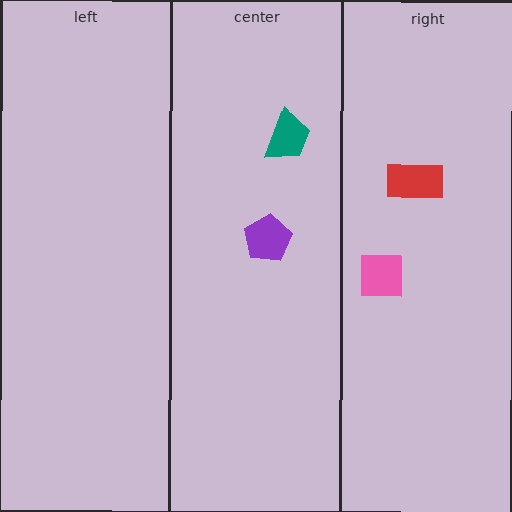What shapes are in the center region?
The teal trapezoid, the purple pentagon.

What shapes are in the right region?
The pink square, the red rectangle.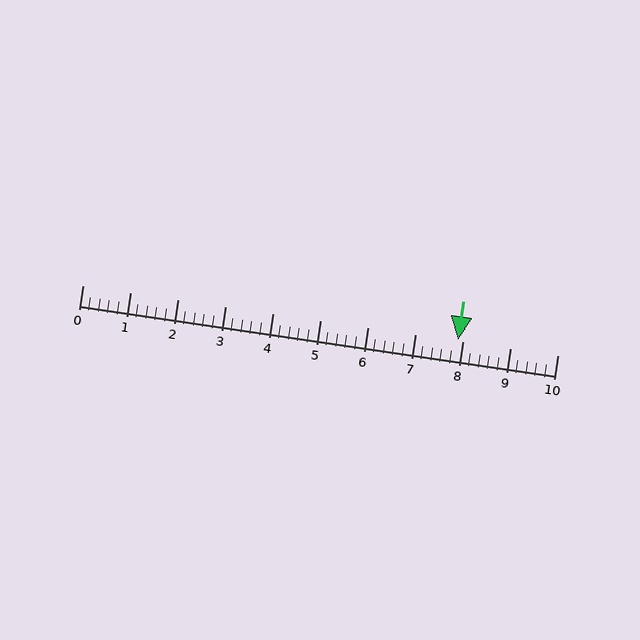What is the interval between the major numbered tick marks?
The major tick marks are spaced 1 units apart.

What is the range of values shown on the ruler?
The ruler shows values from 0 to 10.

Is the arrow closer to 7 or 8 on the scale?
The arrow is closer to 8.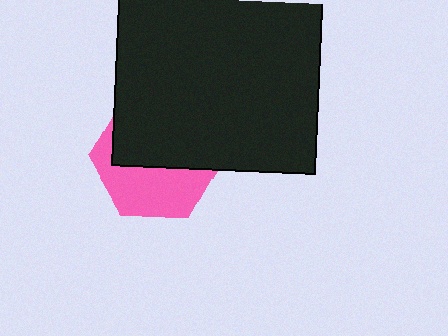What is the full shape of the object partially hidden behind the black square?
The partially hidden object is a pink hexagon.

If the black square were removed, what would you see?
You would see the complete pink hexagon.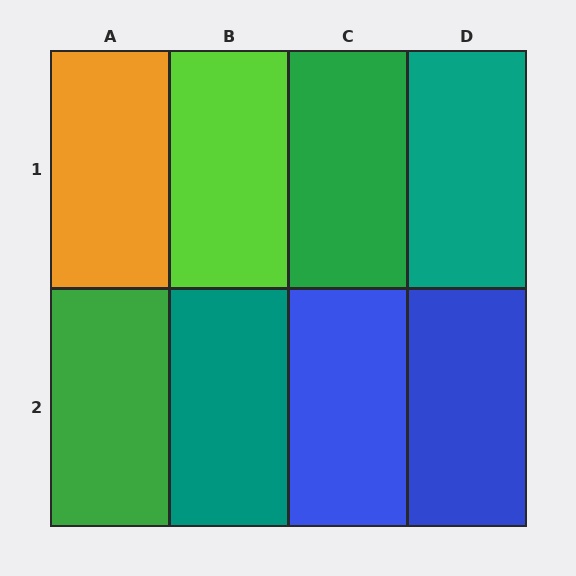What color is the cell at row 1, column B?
Lime.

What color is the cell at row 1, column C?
Green.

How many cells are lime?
1 cell is lime.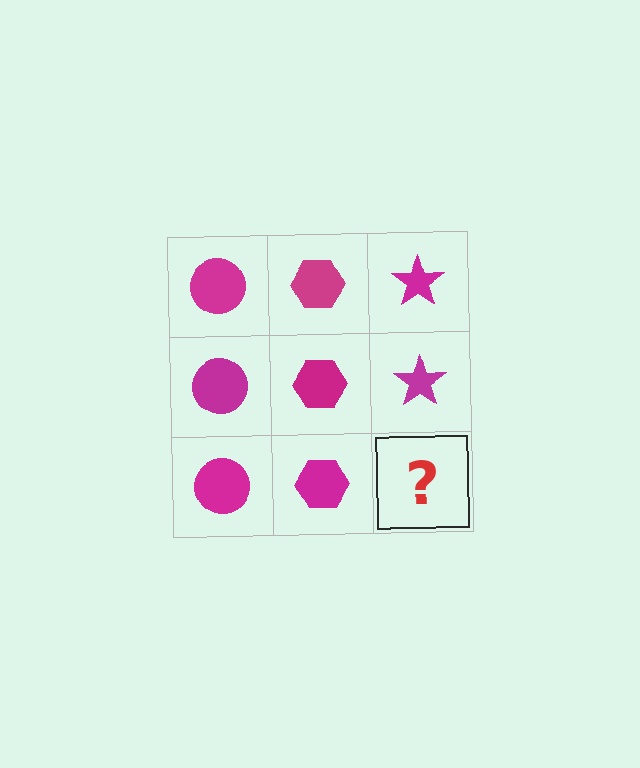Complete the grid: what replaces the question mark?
The question mark should be replaced with a magenta star.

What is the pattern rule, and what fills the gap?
The rule is that each column has a consistent shape. The gap should be filled with a magenta star.